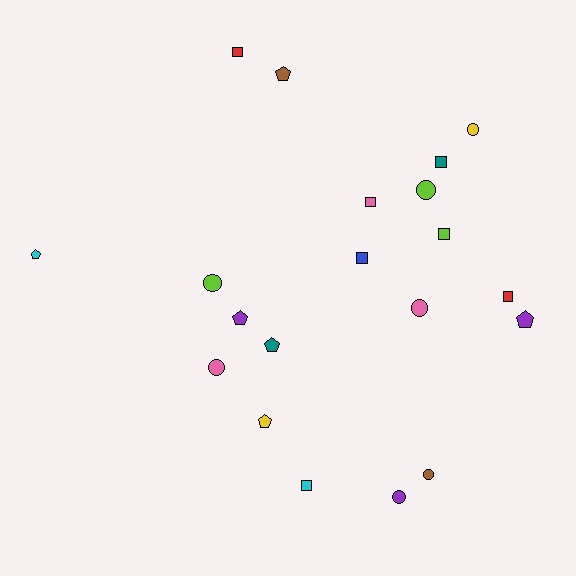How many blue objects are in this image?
There is 1 blue object.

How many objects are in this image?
There are 20 objects.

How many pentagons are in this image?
There are 6 pentagons.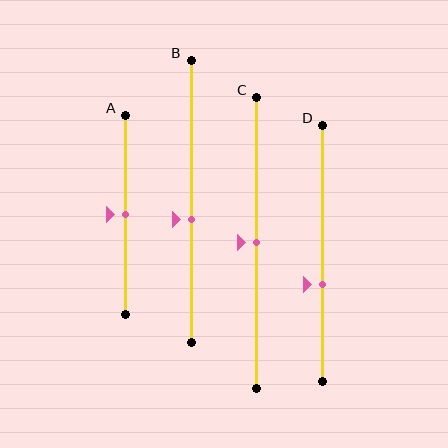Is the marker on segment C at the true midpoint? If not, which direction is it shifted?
Yes, the marker on segment C is at the true midpoint.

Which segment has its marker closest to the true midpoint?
Segment A has its marker closest to the true midpoint.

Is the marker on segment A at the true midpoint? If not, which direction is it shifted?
Yes, the marker on segment A is at the true midpoint.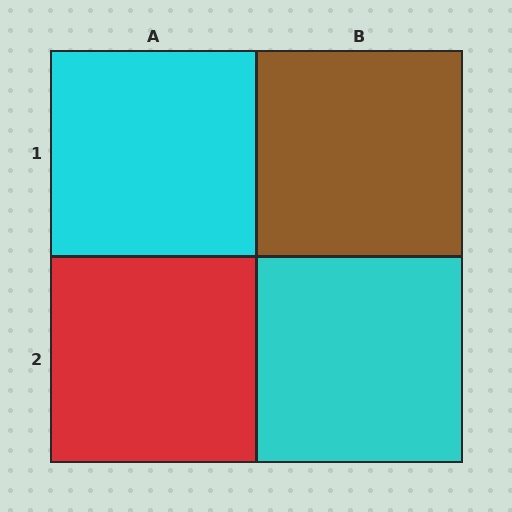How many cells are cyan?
2 cells are cyan.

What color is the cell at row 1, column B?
Brown.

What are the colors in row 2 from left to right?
Red, cyan.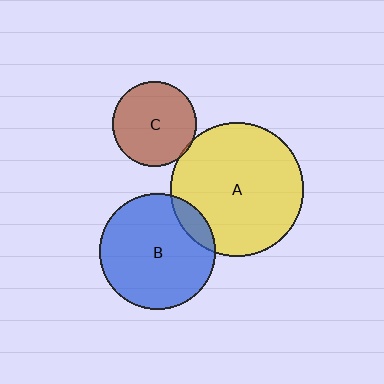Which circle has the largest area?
Circle A (yellow).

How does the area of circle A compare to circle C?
Approximately 2.5 times.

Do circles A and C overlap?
Yes.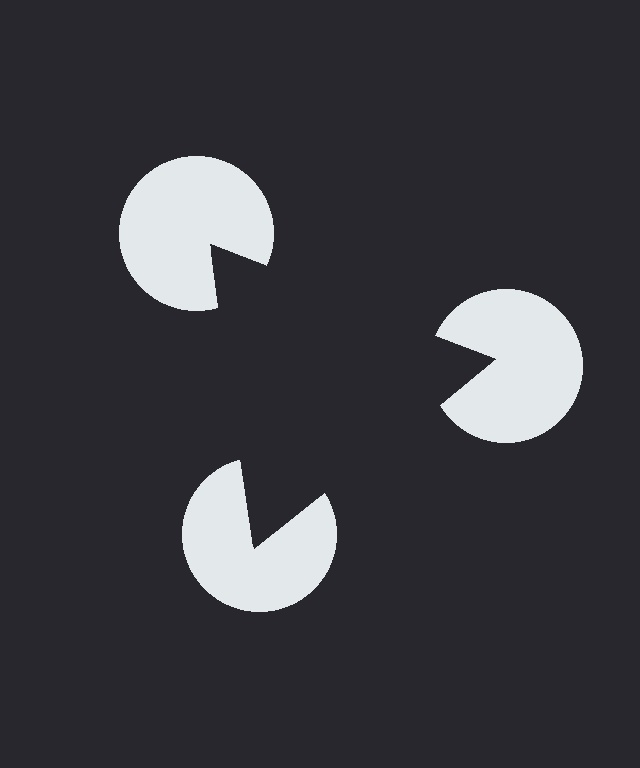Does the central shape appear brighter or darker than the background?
It typically appears slightly darker than the background, even though no actual brightness change is drawn.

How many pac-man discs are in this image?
There are 3 — one at each vertex of the illusory triangle.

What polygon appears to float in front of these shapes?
An illusory triangle — its edges are inferred from the aligned wedge cuts in the pac-man discs, not physically drawn.